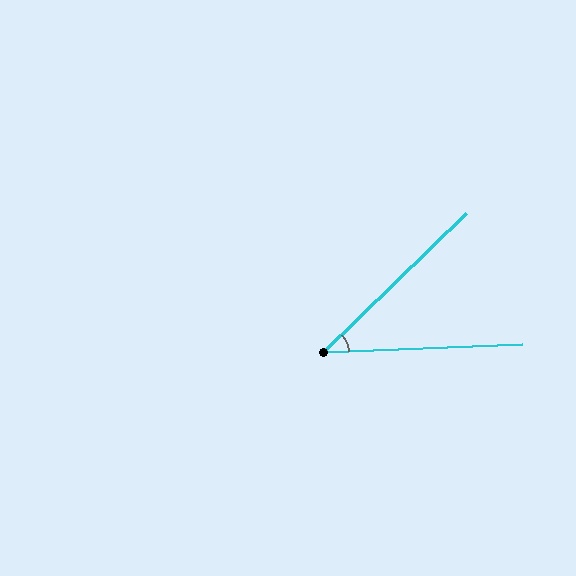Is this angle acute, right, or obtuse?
It is acute.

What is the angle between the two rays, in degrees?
Approximately 42 degrees.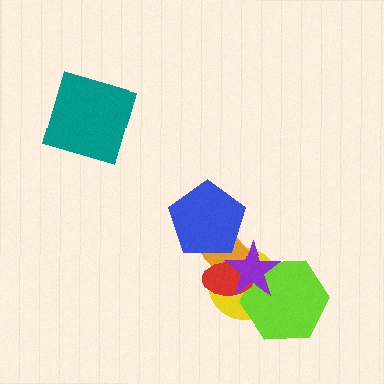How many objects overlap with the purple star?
4 objects overlap with the purple star.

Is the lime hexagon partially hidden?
Yes, it is partially covered by another shape.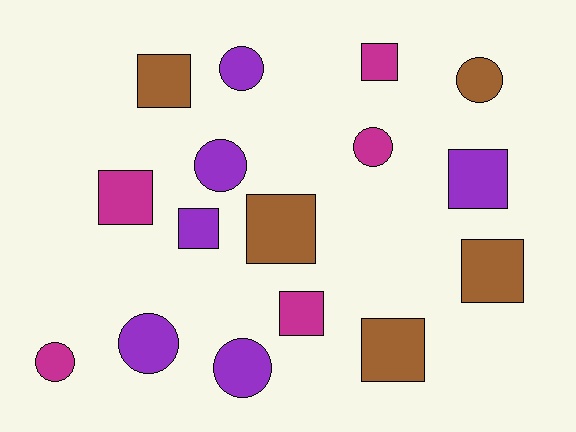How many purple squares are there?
There are 2 purple squares.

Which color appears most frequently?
Purple, with 6 objects.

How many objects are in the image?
There are 16 objects.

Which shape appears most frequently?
Square, with 9 objects.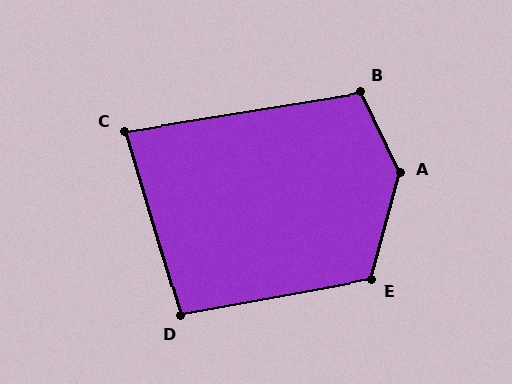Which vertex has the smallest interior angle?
C, at approximately 82 degrees.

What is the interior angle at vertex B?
Approximately 106 degrees (obtuse).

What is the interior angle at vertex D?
Approximately 96 degrees (obtuse).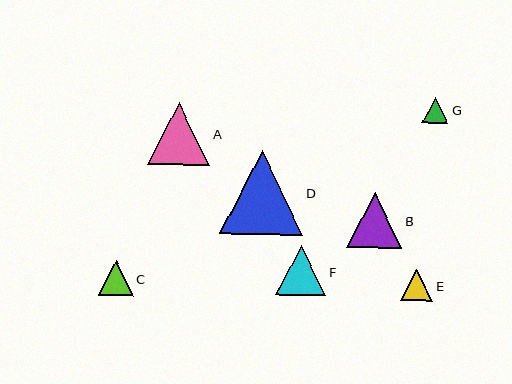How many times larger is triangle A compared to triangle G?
Triangle A is approximately 2.4 times the size of triangle G.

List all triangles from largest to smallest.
From largest to smallest: D, A, B, F, C, E, G.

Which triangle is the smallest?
Triangle G is the smallest with a size of approximately 26 pixels.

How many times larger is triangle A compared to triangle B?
Triangle A is approximately 1.1 times the size of triangle B.